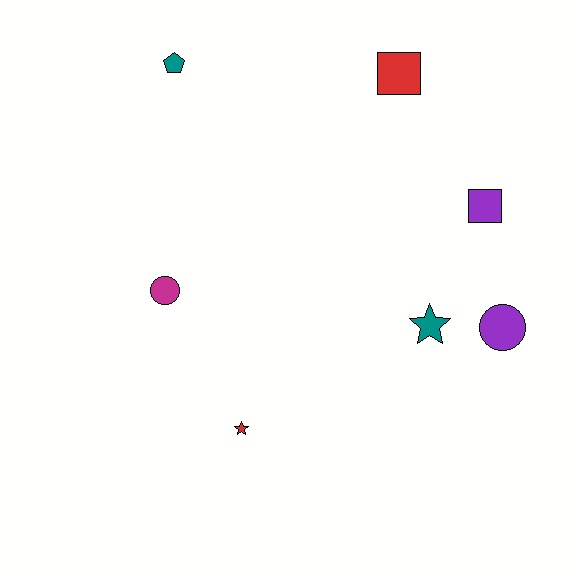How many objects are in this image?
There are 7 objects.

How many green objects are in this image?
There are no green objects.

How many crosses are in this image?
There are no crosses.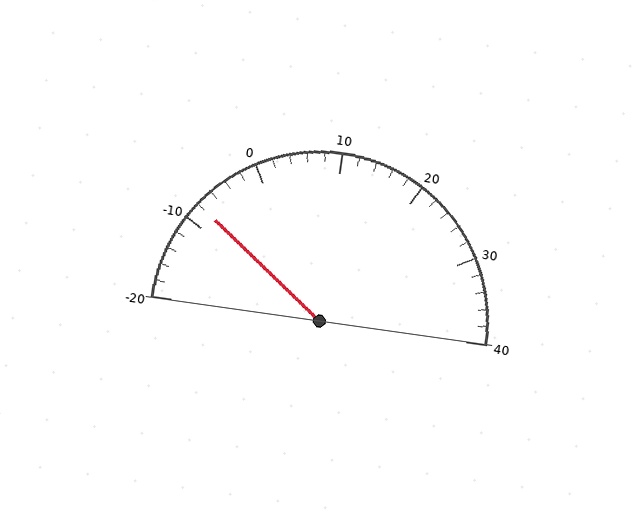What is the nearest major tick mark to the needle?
The nearest major tick mark is -10.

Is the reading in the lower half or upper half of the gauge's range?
The reading is in the lower half of the range (-20 to 40).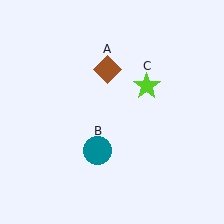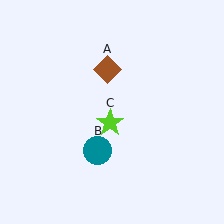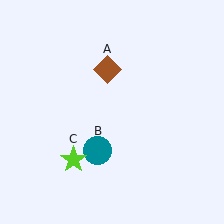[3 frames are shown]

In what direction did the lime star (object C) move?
The lime star (object C) moved down and to the left.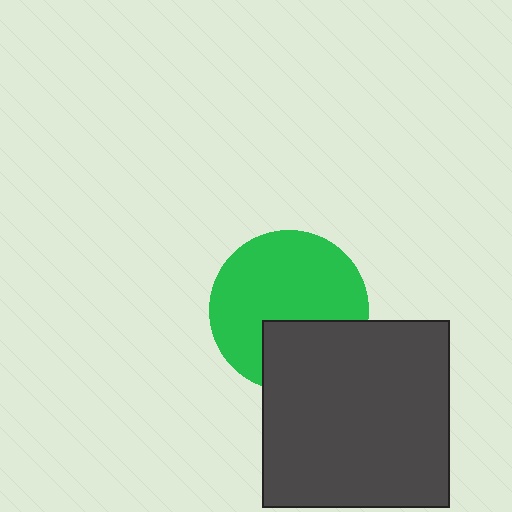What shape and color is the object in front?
The object in front is a dark gray square.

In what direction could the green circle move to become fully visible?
The green circle could move up. That would shift it out from behind the dark gray square entirely.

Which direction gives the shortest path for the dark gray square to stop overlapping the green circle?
Moving down gives the shortest separation.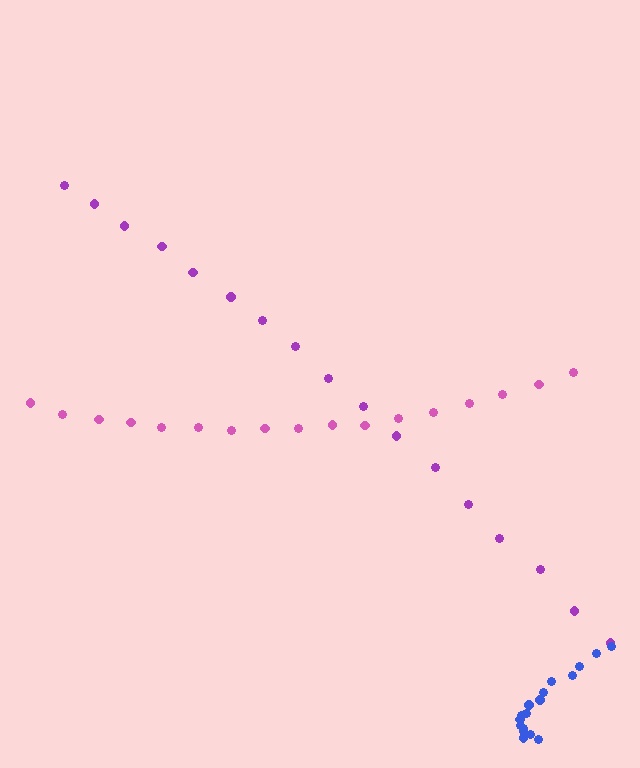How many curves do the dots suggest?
There are 3 distinct paths.